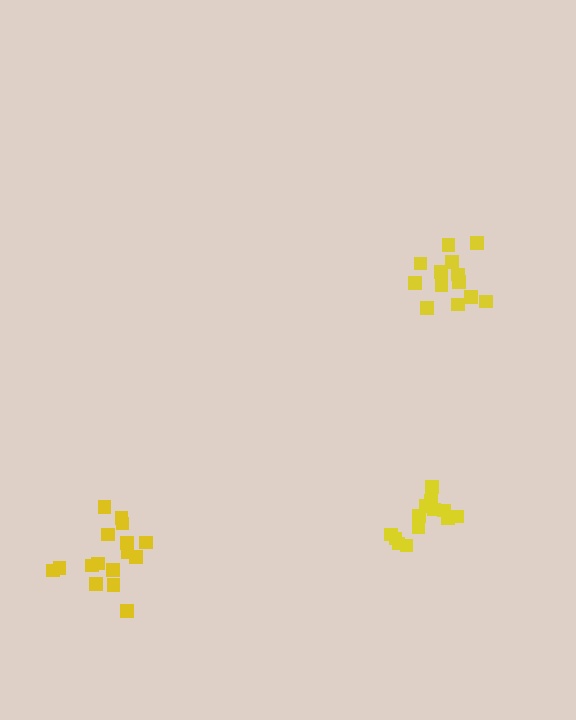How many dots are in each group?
Group 1: 13 dots, Group 2: 16 dots, Group 3: 13 dots (42 total).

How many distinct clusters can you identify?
There are 3 distinct clusters.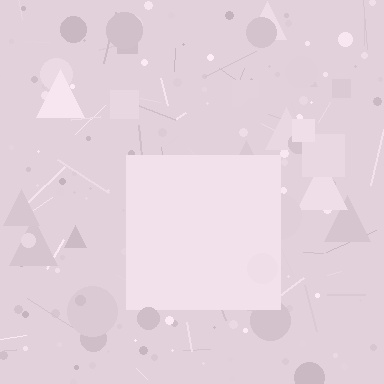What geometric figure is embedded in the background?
A square is embedded in the background.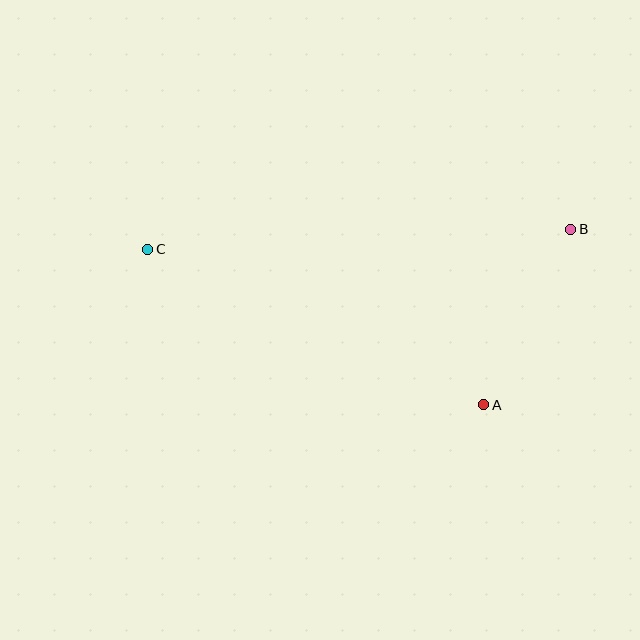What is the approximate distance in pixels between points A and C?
The distance between A and C is approximately 370 pixels.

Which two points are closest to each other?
Points A and B are closest to each other.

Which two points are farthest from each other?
Points B and C are farthest from each other.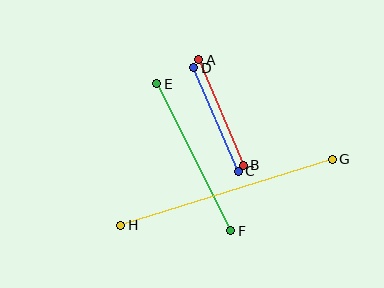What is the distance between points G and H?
The distance is approximately 222 pixels.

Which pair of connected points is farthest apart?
Points G and H are farthest apart.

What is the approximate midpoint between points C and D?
The midpoint is at approximately (216, 119) pixels.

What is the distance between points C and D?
The distance is approximately 113 pixels.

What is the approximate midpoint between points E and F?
The midpoint is at approximately (194, 157) pixels.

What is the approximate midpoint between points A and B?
The midpoint is at approximately (221, 112) pixels.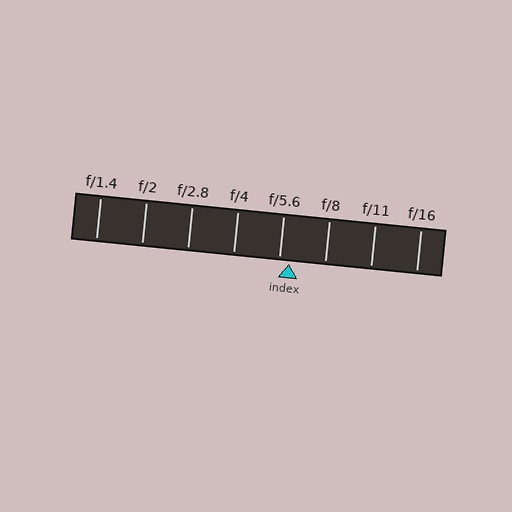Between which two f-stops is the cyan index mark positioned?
The index mark is between f/5.6 and f/8.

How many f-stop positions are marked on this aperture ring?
There are 8 f-stop positions marked.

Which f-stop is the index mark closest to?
The index mark is closest to f/5.6.